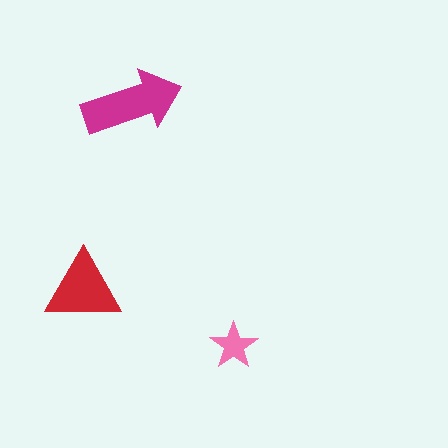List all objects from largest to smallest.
The magenta arrow, the red triangle, the pink star.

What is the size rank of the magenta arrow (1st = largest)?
1st.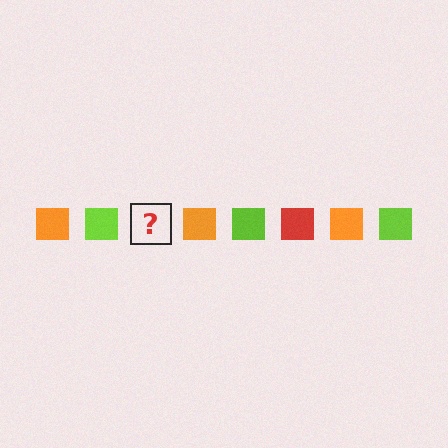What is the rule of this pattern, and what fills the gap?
The rule is that the pattern cycles through orange, lime, red squares. The gap should be filled with a red square.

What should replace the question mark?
The question mark should be replaced with a red square.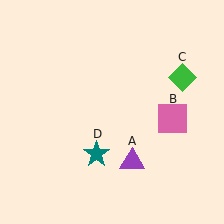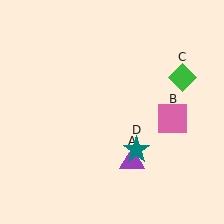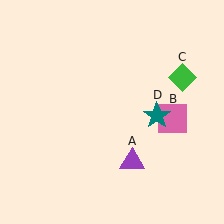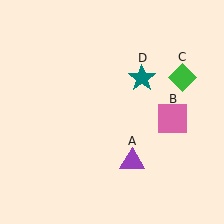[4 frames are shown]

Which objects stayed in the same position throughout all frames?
Purple triangle (object A) and pink square (object B) and green diamond (object C) remained stationary.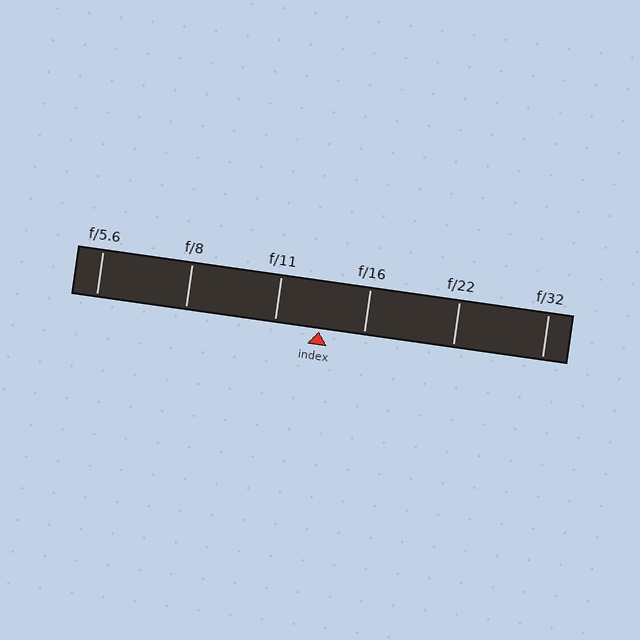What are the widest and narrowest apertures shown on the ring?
The widest aperture shown is f/5.6 and the narrowest is f/32.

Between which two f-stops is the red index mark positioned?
The index mark is between f/11 and f/16.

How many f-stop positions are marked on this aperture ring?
There are 6 f-stop positions marked.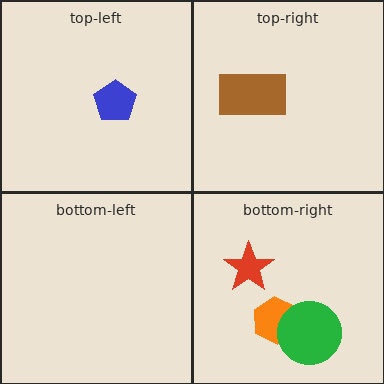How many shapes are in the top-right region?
1.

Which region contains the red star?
The bottom-right region.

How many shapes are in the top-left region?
1.